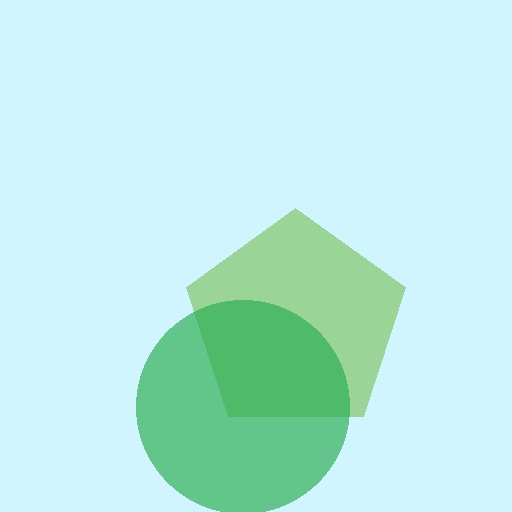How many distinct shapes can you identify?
There are 2 distinct shapes: a lime pentagon, a green circle.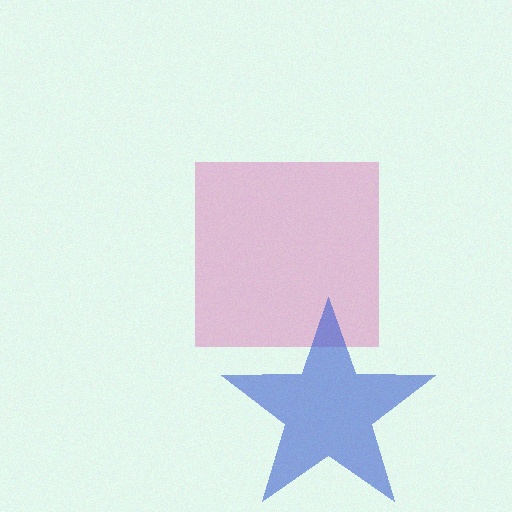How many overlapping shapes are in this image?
There are 2 overlapping shapes in the image.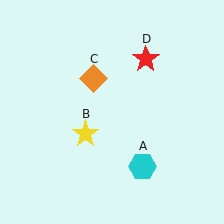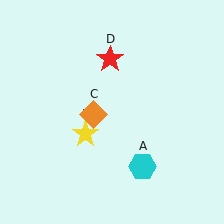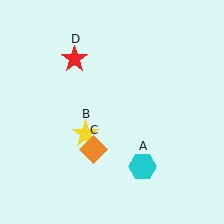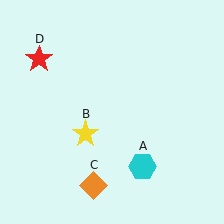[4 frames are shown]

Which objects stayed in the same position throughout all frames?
Cyan hexagon (object A) and yellow star (object B) remained stationary.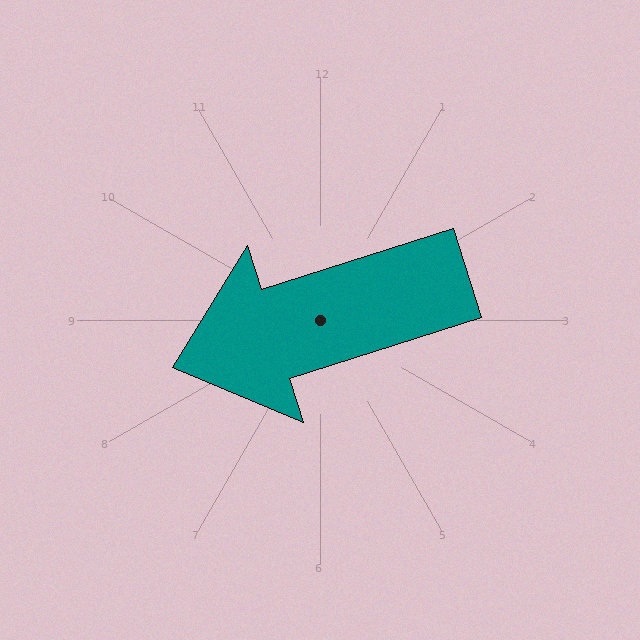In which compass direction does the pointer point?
West.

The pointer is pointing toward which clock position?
Roughly 8 o'clock.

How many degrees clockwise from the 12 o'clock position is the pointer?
Approximately 252 degrees.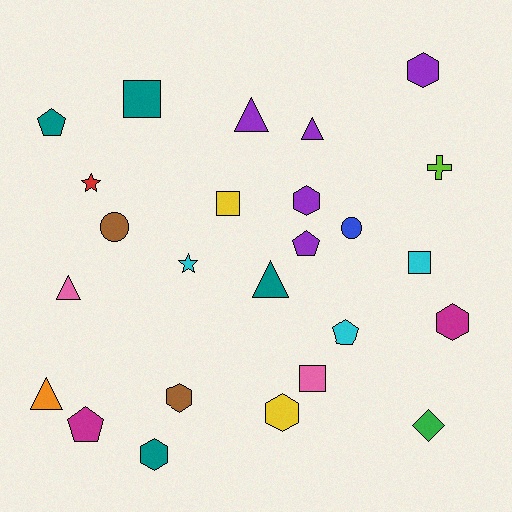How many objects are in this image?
There are 25 objects.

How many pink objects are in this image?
There are 2 pink objects.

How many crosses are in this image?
There is 1 cross.